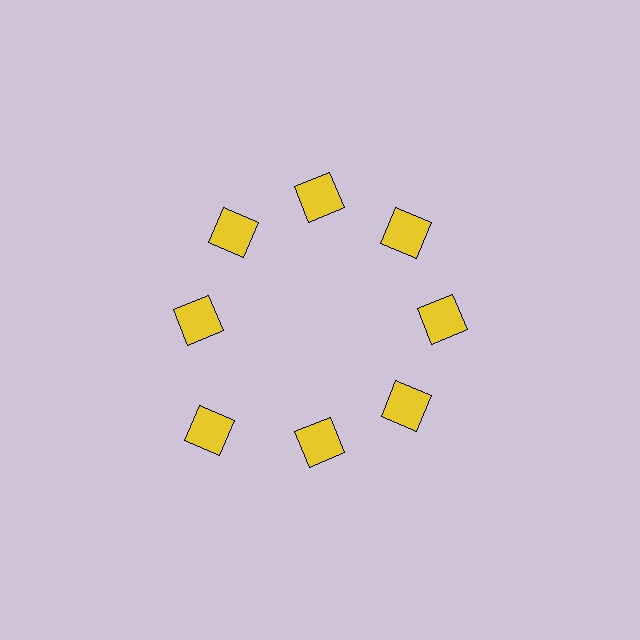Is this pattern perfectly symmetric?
No. The 8 yellow squares are arranged in a ring, but one element near the 8 o'clock position is pushed outward from the center, breaking the 8-fold rotational symmetry.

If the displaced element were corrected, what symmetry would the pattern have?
It would have 8-fold rotational symmetry — the pattern would map onto itself every 45 degrees.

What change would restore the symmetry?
The symmetry would be restored by moving it inward, back onto the ring so that all 8 squares sit at equal angles and equal distance from the center.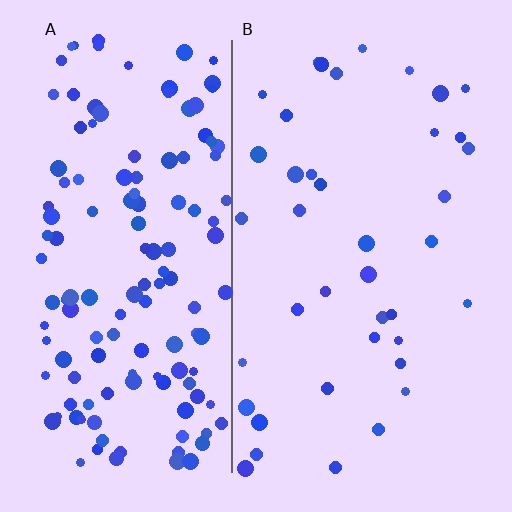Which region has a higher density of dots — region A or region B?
A (the left).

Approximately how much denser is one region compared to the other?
Approximately 3.5× — region A over region B.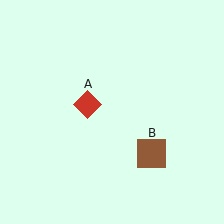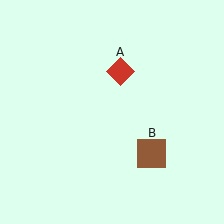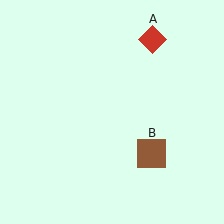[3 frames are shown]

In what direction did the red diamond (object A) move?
The red diamond (object A) moved up and to the right.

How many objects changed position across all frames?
1 object changed position: red diamond (object A).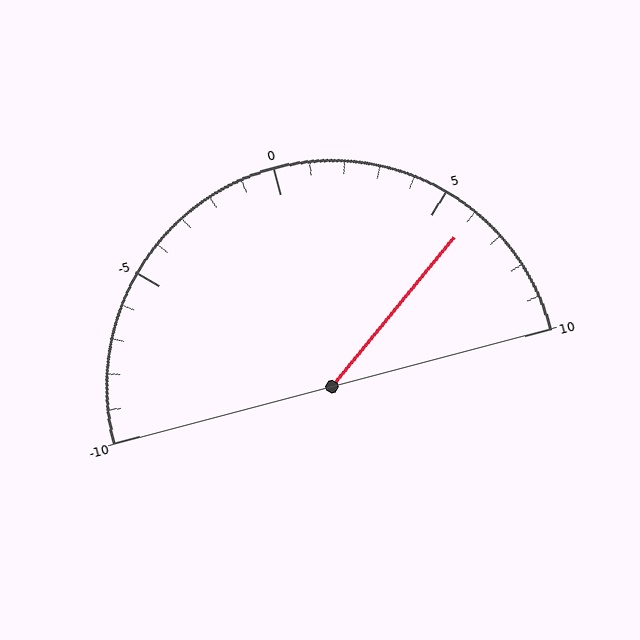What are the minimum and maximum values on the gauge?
The gauge ranges from -10 to 10.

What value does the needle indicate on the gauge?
The needle indicates approximately 6.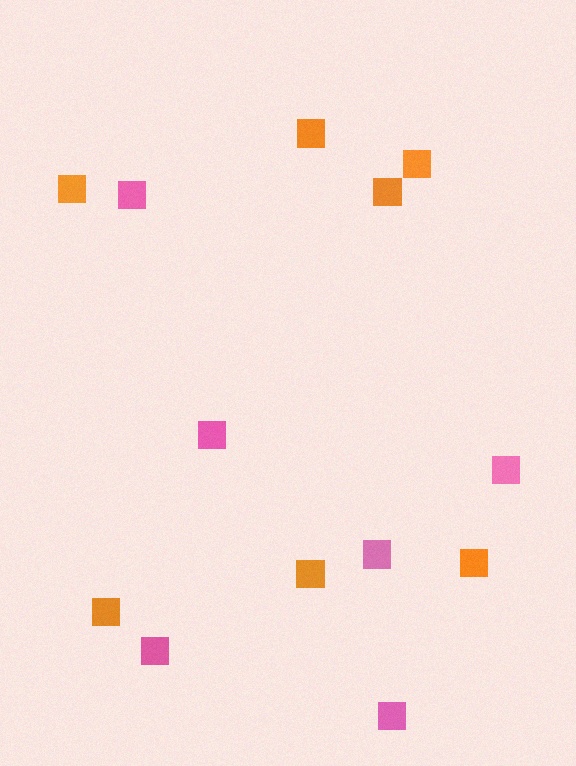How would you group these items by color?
There are 2 groups: one group of pink squares (6) and one group of orange squares (7).